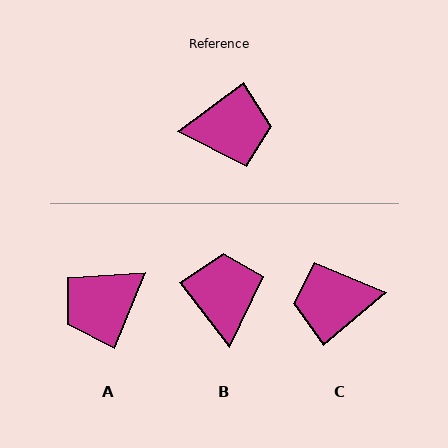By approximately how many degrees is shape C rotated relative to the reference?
Approximately 176 degrees clockwise.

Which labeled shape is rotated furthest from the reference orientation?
C, about 176 degrees away.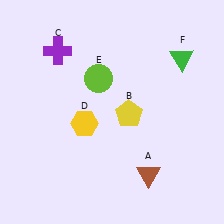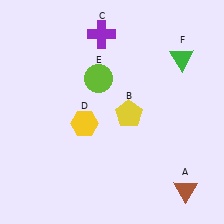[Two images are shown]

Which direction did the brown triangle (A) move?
The brown triangle (A) moved right.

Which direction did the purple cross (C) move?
The purple cross (C) moved right.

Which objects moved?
The objects that moved are: the brown triangle (A), the purple cross (C).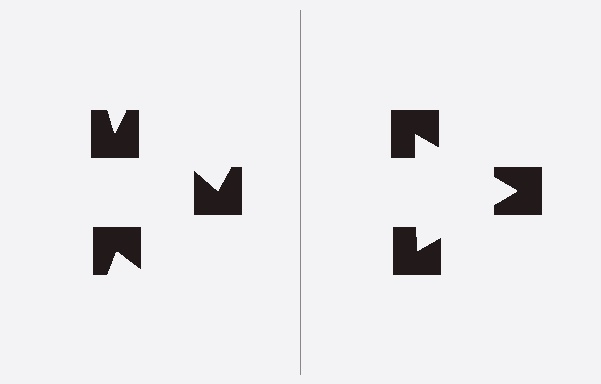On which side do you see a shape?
An illusory triangle appears on the right side. On the left side the wedge cuts are rotated, so no coherent shape forms.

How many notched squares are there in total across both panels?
6 — 3 on each side.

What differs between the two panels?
The notched squares are positioned identically on both sides; only the wedge orientations differ. On the right they align to a triangle; on the left they are misaligned.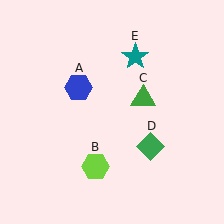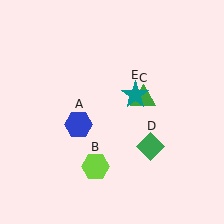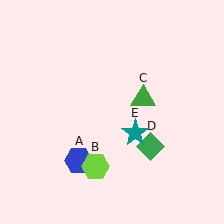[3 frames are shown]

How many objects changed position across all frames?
2 objects changed position: blue hexagon (object A), teal star (object E).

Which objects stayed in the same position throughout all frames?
Lime hexagon (object B) and green triangle (object C) and green diamond (object D) remained stationary.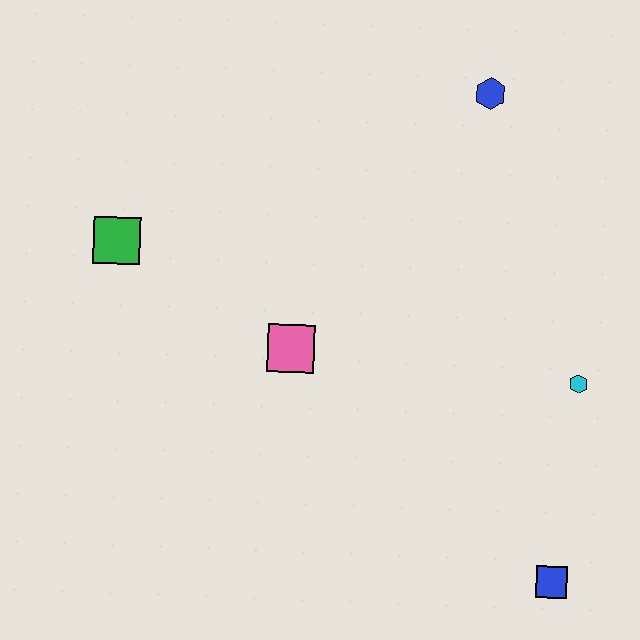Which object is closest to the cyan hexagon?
The blue square is closest to the cyan hexagon.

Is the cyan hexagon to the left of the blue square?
No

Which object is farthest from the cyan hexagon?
The green square is farthest from the cyan hexagon.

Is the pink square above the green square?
No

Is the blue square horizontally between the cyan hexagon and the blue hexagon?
Yes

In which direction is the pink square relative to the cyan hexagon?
The pink square is to the left of the cyan hexagon.